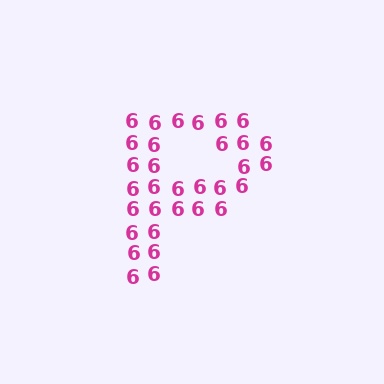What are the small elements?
The small elements are digit 6's.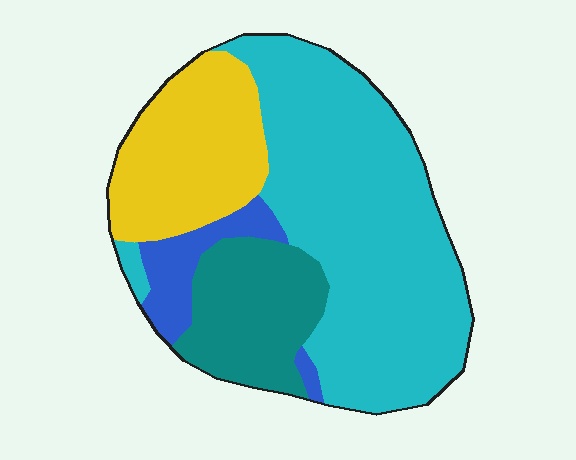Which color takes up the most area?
Cyan, at roughly 55%.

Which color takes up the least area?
Blue, at roughly 10%.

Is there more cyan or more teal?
Cyan.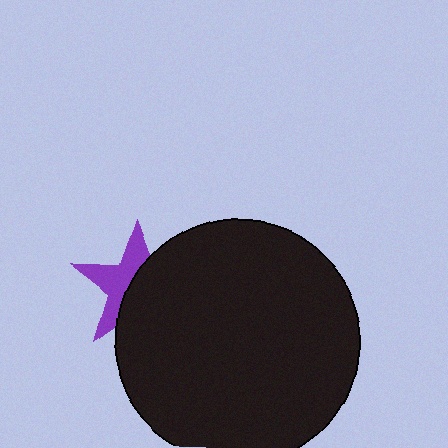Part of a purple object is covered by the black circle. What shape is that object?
It is a star.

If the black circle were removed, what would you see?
You would see the complete purple star.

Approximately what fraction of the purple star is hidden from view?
Roughly 53% of the purple star is hidden behind the black circle.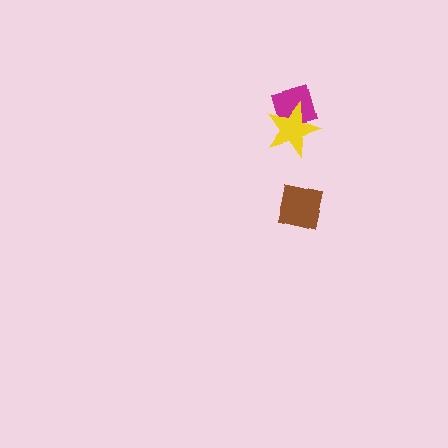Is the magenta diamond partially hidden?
Yes, it is partially covered by another shape.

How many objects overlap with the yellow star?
1 object overlaps with the yellow star.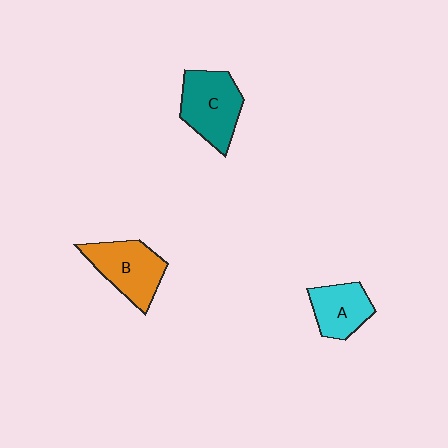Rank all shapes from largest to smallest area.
From largest to smallest: C (teal), B (orange), A (cyan).